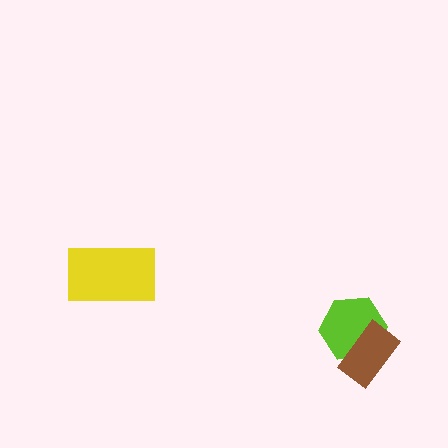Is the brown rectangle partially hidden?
No, no other shape covers it.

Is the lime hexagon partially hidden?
Yes, it is partially covered by another shape.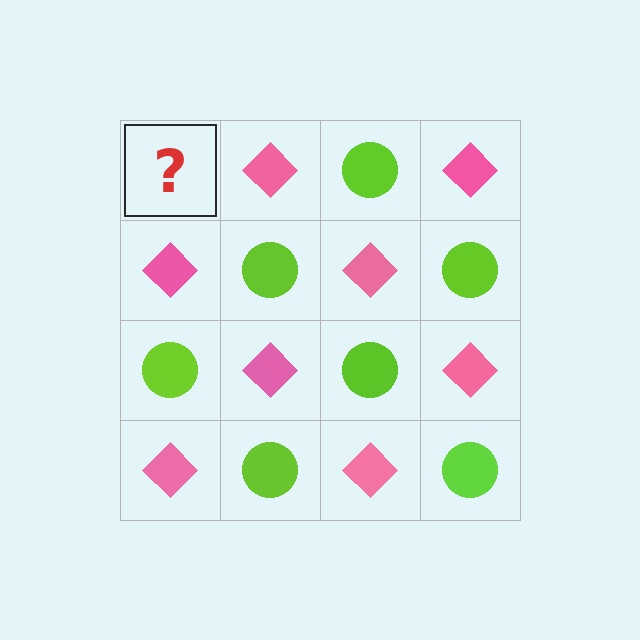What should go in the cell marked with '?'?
The missing cell should contain a lime circle.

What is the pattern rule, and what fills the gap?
The rule is that it alternates lime circle and pink diamond in a checkerboard pattern. The gap should be filled with a lime circle.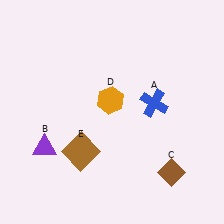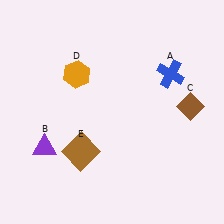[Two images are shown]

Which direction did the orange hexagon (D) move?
The orange hexagon (D) moved left.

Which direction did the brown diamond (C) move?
The brown diamond (C) moved up.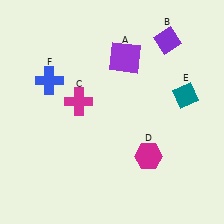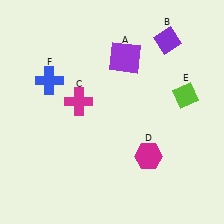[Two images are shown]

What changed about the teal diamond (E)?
In Image 1, E is teal. In Image 2, it changed to lime.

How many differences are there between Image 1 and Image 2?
There is 1 difference between the two images.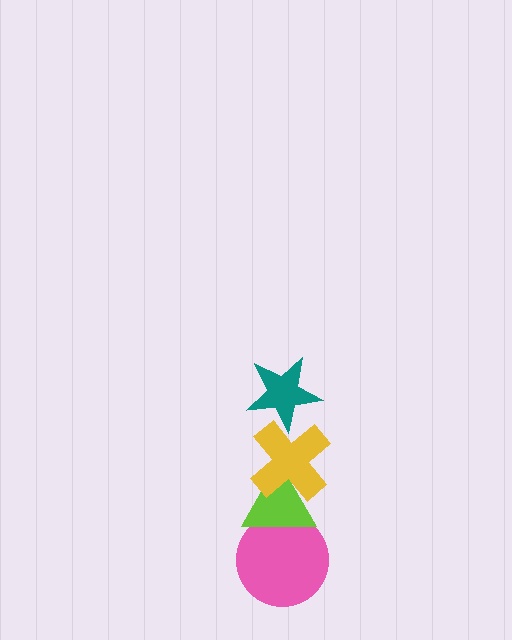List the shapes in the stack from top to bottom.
From top to bottom: the teal star, the yellow cross, the lime triangle, the pink circle.